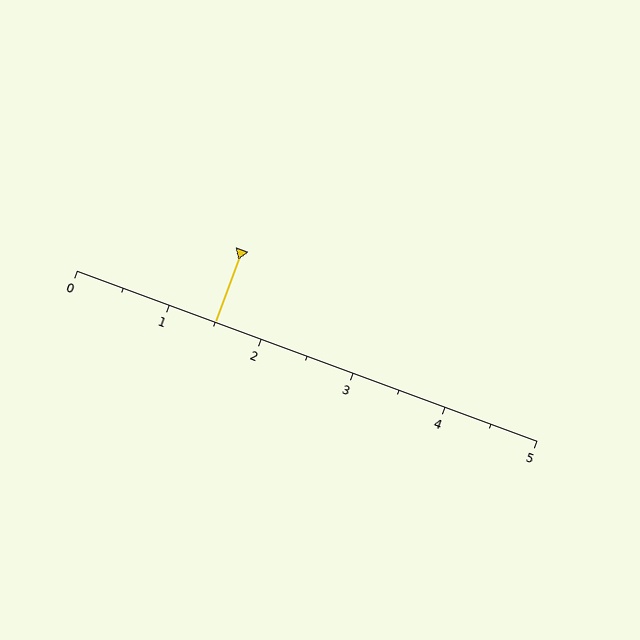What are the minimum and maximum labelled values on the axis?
The axis runs from 0 to 5.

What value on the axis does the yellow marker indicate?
The marker indicates approximately 1.5.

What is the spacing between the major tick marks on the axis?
The major ticks are spaced 1 apart.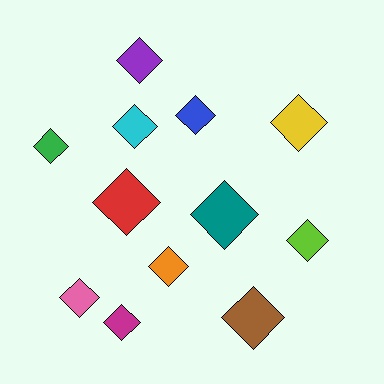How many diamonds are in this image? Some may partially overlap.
There are 12 diamonds.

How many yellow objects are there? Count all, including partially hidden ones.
There is 1 yellow object.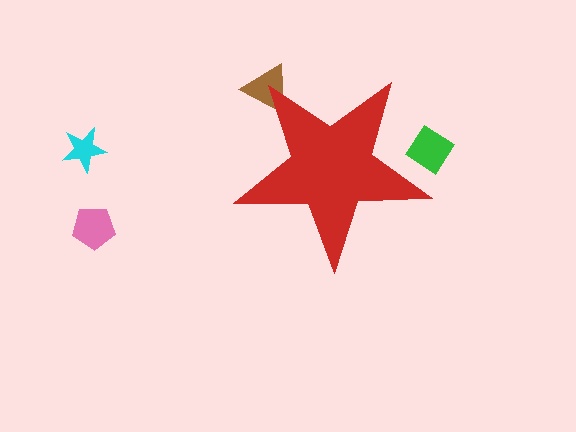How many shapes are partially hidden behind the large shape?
2 shapes are partially hidden.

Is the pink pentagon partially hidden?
No, the pink pentagon is fully visible.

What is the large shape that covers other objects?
A red star.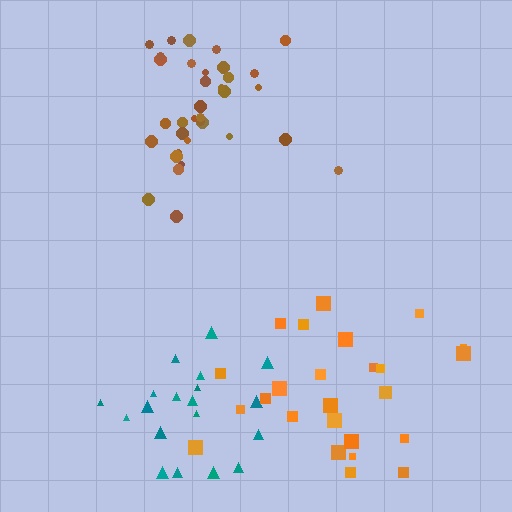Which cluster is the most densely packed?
Brown.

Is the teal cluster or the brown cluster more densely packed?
Brown.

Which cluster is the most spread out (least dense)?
Orange.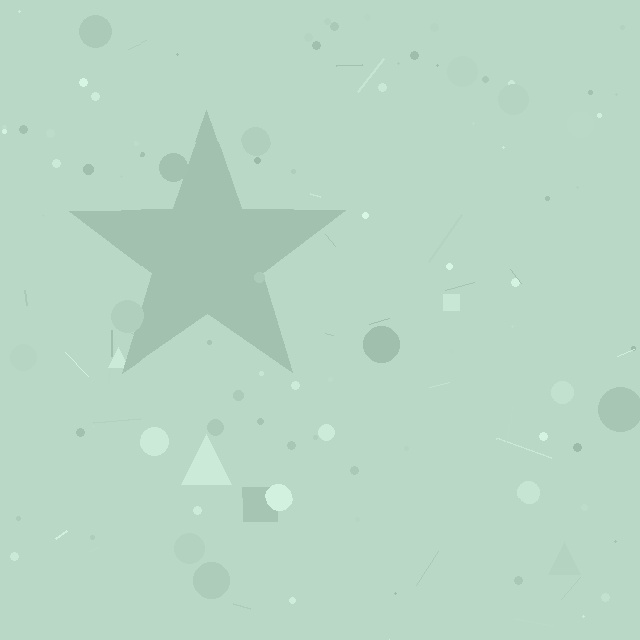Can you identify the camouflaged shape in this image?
The camouflaged shape is a star.